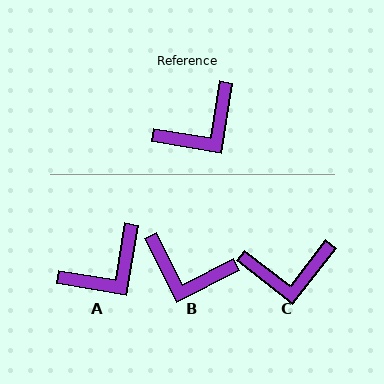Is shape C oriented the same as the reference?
No, it is off by about 28 degrees.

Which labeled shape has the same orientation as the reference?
A.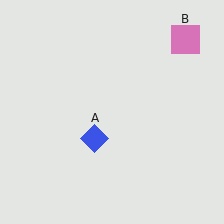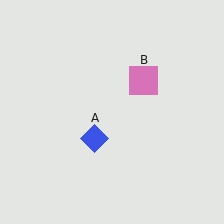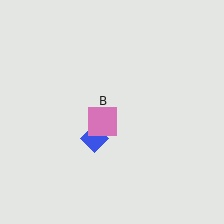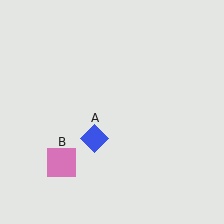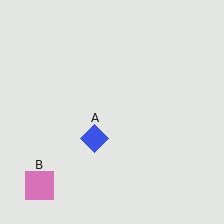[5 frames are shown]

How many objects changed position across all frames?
1 object changed position: pink square (object B).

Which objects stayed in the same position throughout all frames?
Blue diamond (object A) remained stationary.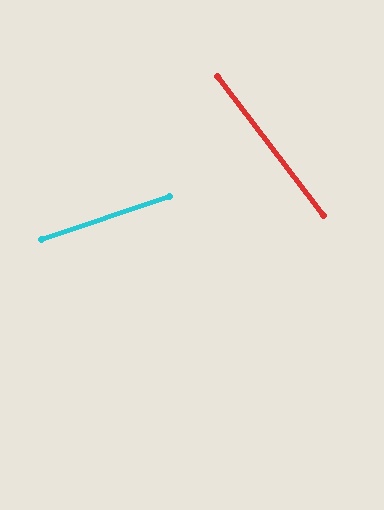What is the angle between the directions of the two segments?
Approximately 71 degrees.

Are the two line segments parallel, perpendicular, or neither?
Neither parallel nor perpendicular — they differ by about 71°.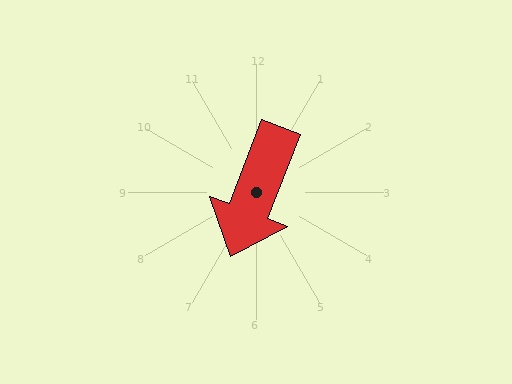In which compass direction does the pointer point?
South.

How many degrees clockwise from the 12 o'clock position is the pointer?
Approximately 201 degrees.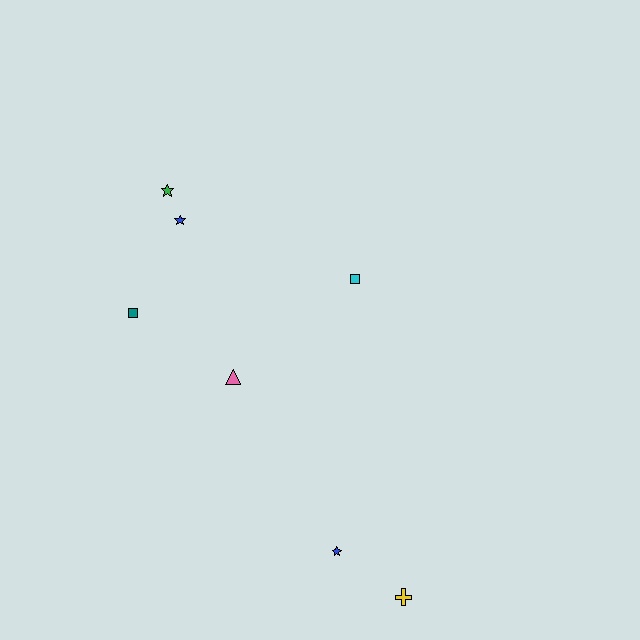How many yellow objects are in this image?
There is 1 yellow object.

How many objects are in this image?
There are 7 objects.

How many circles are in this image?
There are no circles.